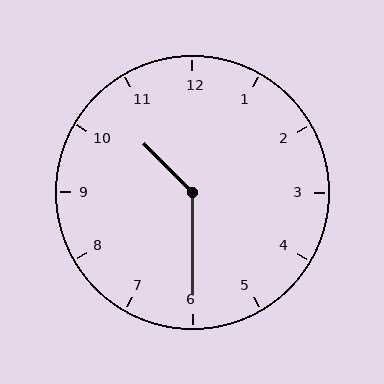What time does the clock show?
10:30.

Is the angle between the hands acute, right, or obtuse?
It is obtuse.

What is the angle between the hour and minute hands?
Approximately 135 degrees.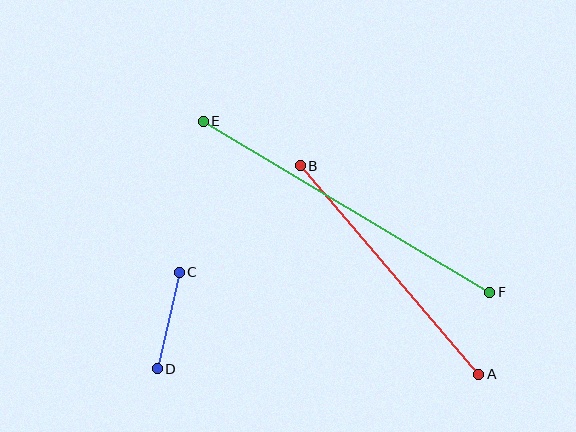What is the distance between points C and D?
The distance is approximately 99 pixels.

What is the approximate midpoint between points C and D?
The midpoint is at approximately (168, 320) pixels.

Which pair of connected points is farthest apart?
Points E and F are farthest apart.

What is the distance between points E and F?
The distance is approximately 334 pixels.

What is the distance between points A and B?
The distance is approximately 274 pixels.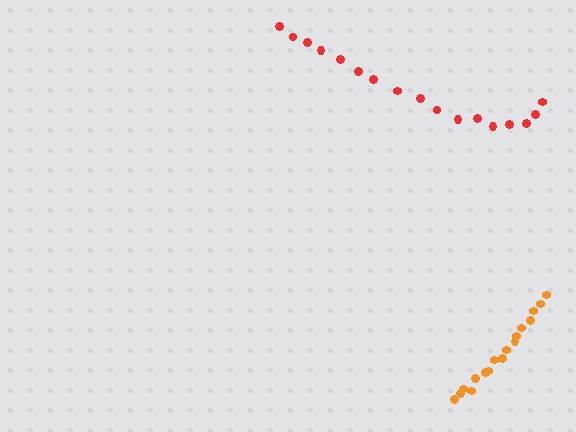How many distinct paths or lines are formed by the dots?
There are 2 distinct paths.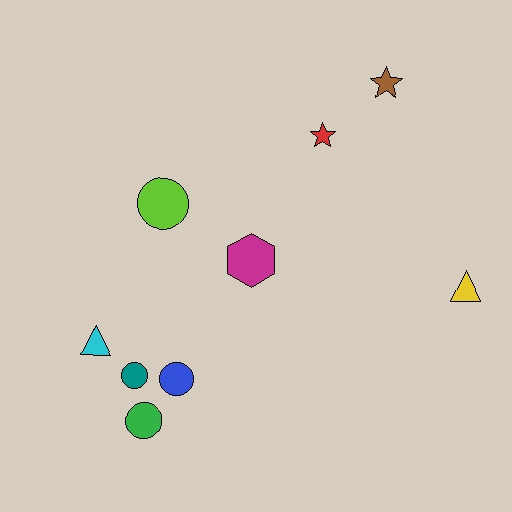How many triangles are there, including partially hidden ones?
There are 2 triangles.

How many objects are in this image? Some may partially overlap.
There are 9 objects.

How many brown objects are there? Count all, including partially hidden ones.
There is 1 brown object.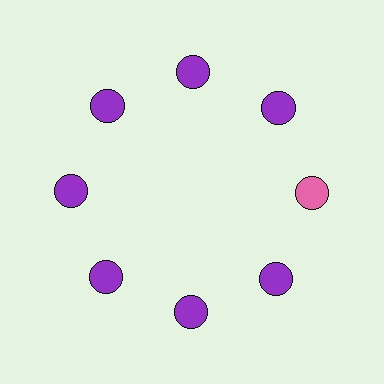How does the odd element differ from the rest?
It has a different color: pink instead of purple.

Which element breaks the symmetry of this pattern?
The pink circle at roughly the 3 o'clock position breaks the symmetry. All other shapes are purple circles.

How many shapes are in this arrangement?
There are 8 shapes arranged in a ring pattern.